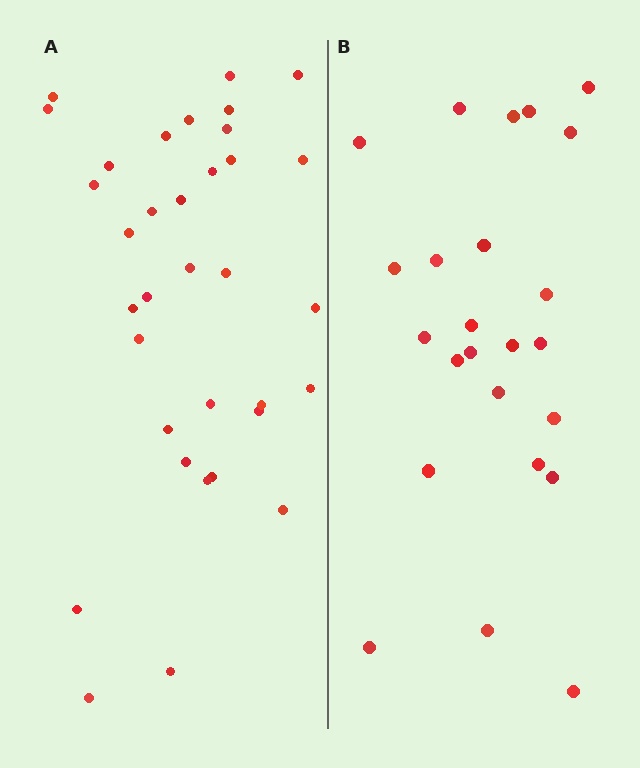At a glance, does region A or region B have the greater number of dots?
Region A (the left region) has more dots.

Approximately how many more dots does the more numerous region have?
Region A has roughly 10 or so more dots than region B.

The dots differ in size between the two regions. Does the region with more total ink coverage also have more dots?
No. Region B has more total ink coverage because its dots are larger, but region A actually contains more individual dots. Total area can be misleading — the number of items is what matters here.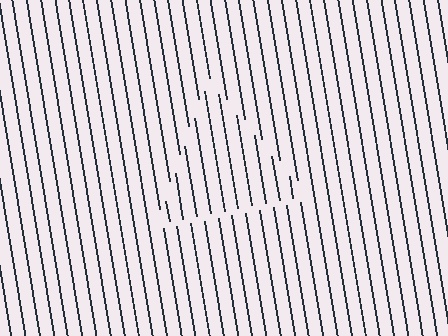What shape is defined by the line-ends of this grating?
An illusory triangle. The interior of the shape contains the same grating, shifted by half a period — the contour is defined by the phase discontinuity where line-ends from the inner and outer gratings abut.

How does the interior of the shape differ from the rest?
The interior of the shape contains the same grating, shifted by half a period — the contour is defined by the phase discontinuity where line-ends from the inner and outer gratings abut.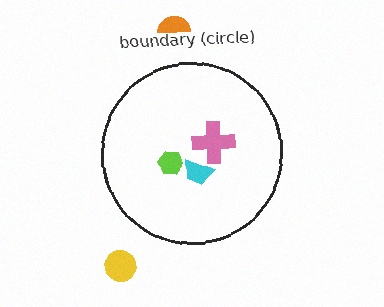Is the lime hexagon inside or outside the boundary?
Inside.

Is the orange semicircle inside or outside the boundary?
Outside.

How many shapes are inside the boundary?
3 inside, 2 outside.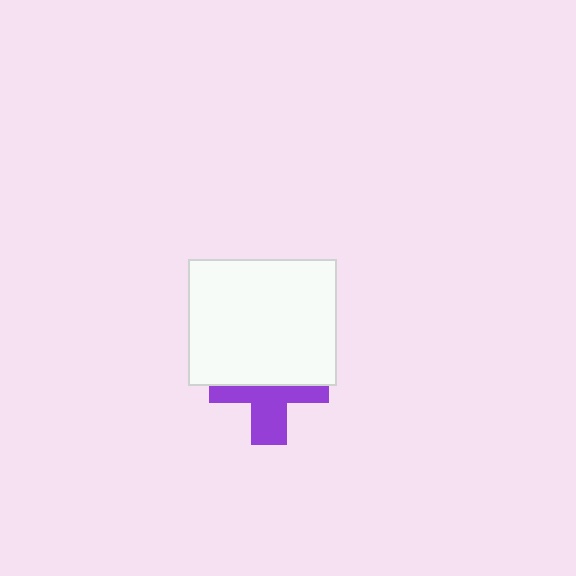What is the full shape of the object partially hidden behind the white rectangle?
The partially hidden object is a purple cross.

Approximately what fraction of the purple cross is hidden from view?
Roughly 50% of the purple cross is hidden behind the white rectangle.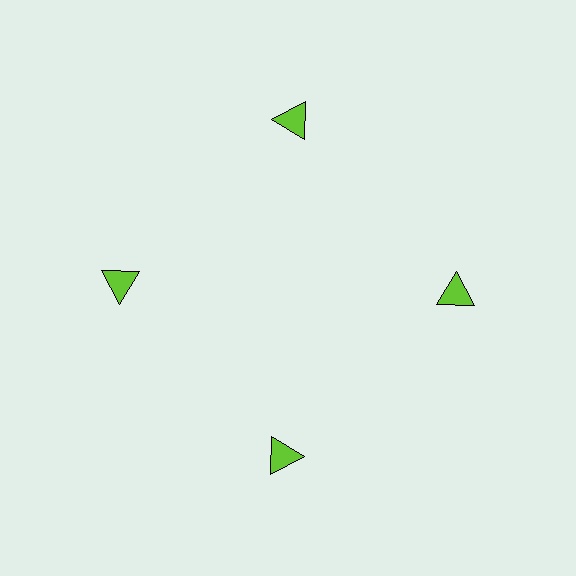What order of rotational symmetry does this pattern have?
This pattern has 4-fold rotational symmetry.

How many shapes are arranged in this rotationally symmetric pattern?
There are 4 shapes, arranged in 4 groups of 1.